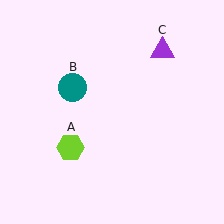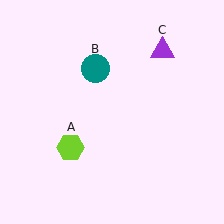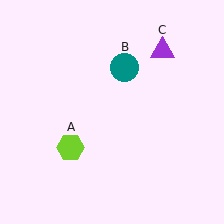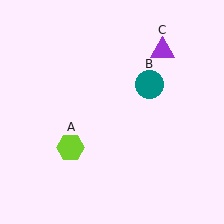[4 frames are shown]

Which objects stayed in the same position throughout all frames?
Lime hexagon (object A) and purple triangle (object C) remained stationary.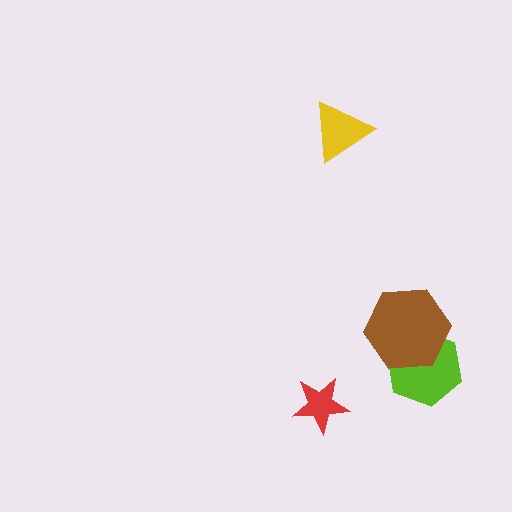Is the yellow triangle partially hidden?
No, no other shape covers it.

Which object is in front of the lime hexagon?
The brown hexagon is in front of the lime hexagon.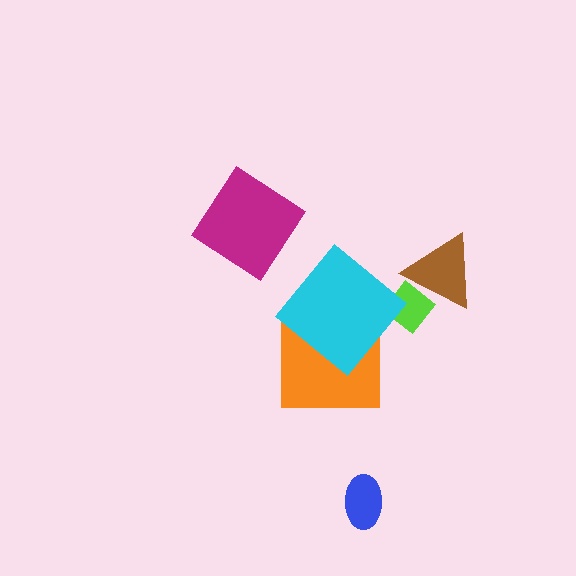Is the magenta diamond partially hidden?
No, no other shape covers it.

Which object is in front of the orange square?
The cyan diamond is in front of the orange square.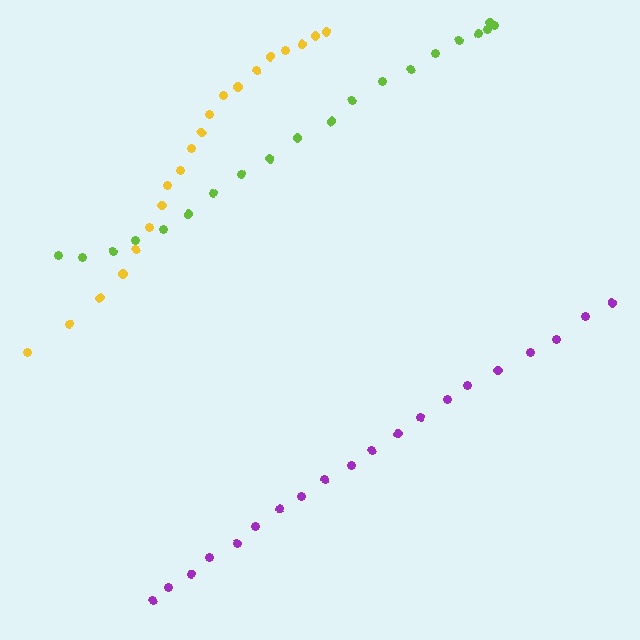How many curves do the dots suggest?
There are 3 distinct paths.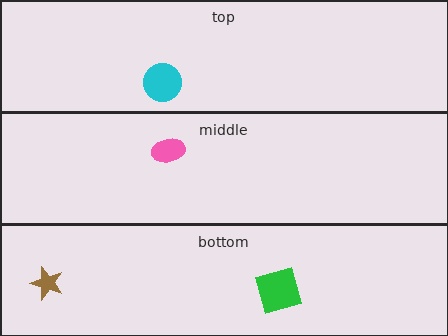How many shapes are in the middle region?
1.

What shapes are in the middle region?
The pink ellipse.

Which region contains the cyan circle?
The top region.